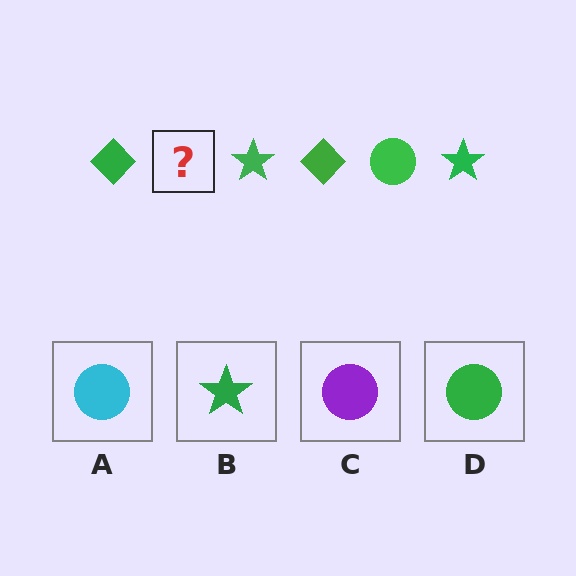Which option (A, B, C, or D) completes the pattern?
D.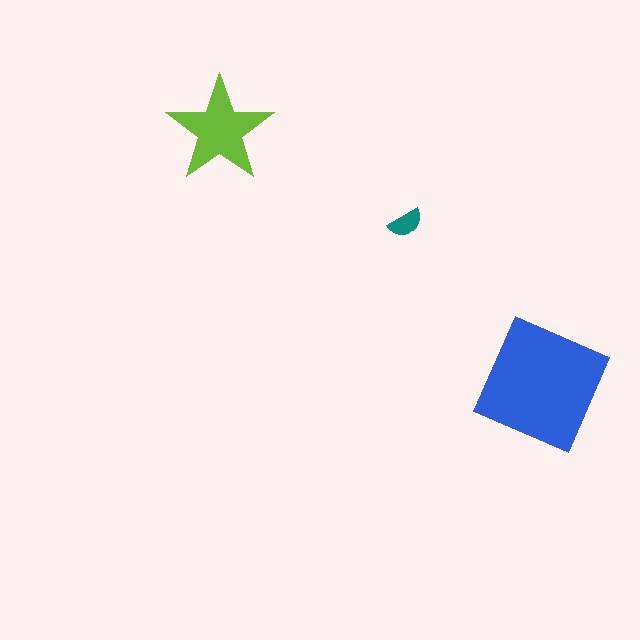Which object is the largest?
The blue square.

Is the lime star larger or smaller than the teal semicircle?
Larger.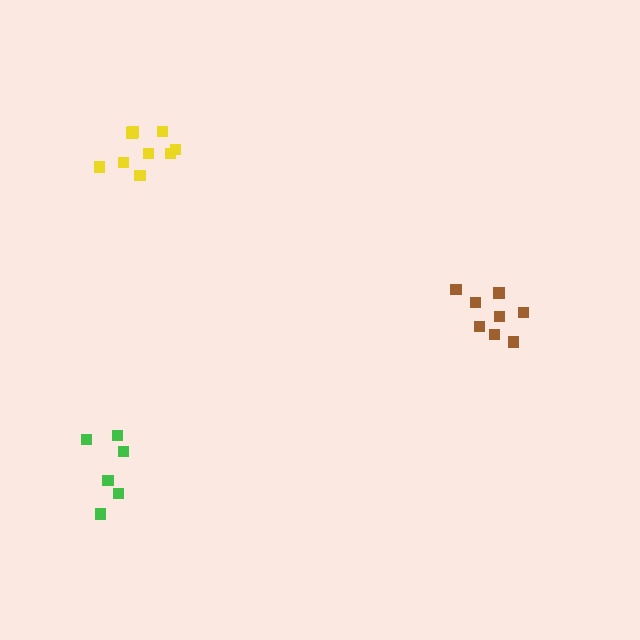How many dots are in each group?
Group 1: 6 dots, Group 2: 8 dots, Group 3: 9 dots (23 total).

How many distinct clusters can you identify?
There are 3 distinct clusters.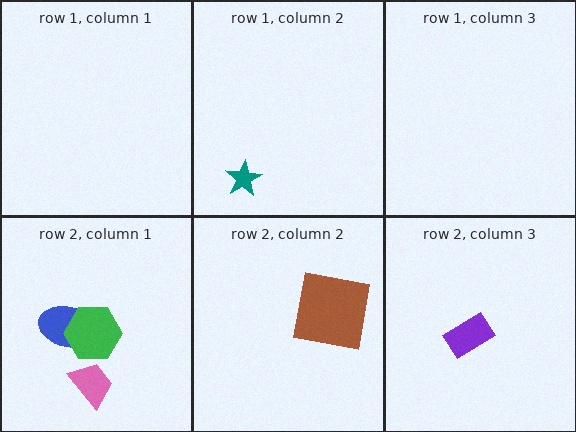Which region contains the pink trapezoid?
The row 2, column 1 region.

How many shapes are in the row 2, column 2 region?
1.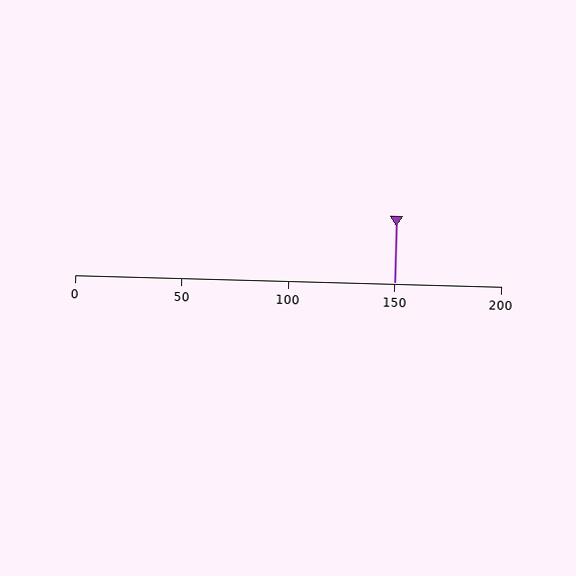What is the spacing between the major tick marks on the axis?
The major ticks are spaced 50 apart.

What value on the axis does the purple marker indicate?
The marker indicates approximately 150.